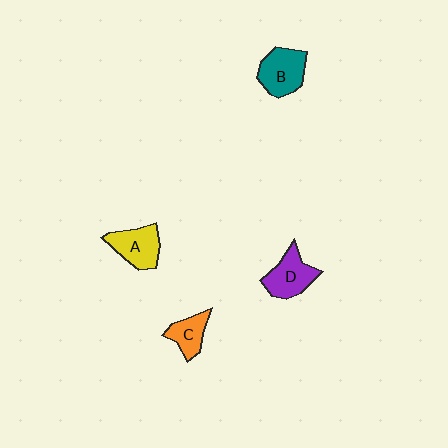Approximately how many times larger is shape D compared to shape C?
Approximately 1.4 times.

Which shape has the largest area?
Shape B (teal).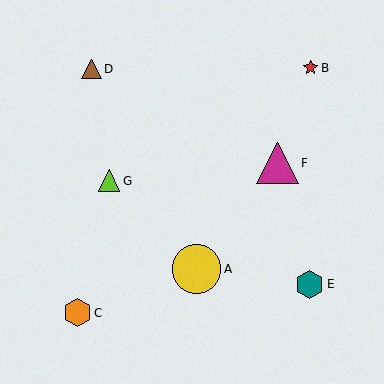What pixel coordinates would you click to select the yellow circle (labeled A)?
Click at (196, 269) to select the yellow circle A.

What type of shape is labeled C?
Shape C is an orange hexagon.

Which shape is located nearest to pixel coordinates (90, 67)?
The brown triangle (labeled D) at (91, 69) is nearest to that location.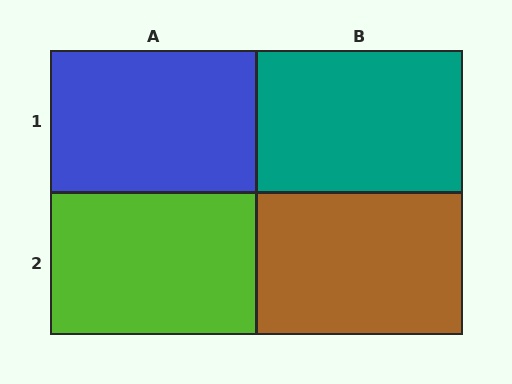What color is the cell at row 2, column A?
Lime.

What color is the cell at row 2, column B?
Brown.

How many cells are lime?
1 cell is lime.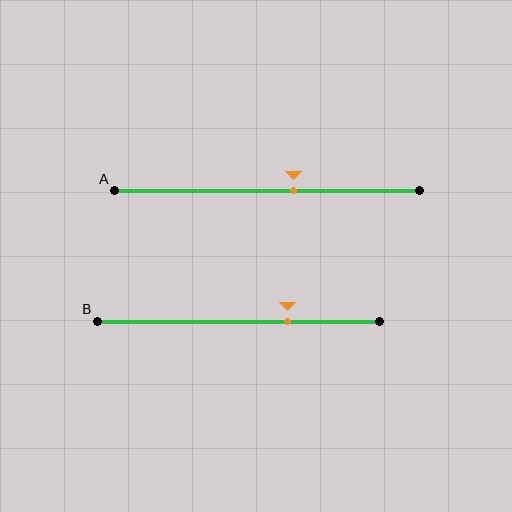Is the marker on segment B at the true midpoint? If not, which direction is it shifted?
No, the marker on segment B is shifted to the right by about 18% of the segment length.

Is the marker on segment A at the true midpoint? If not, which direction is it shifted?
No, the marker on segment A is shifted to the right by about 9% of the segment length.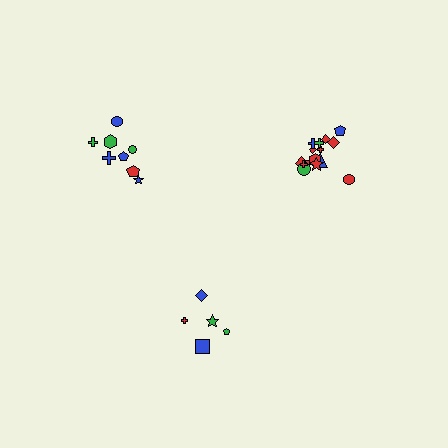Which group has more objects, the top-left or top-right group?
The top-right group.